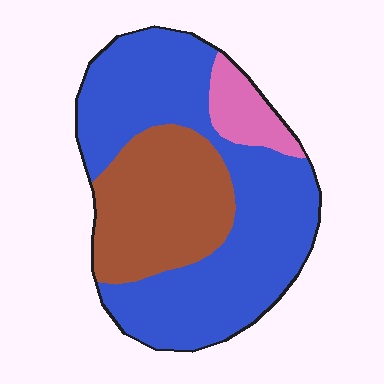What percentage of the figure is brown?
Brown covers 30% of the figure.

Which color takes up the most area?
Blue, at roughly 60%.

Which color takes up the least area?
Pink, at roughly 10%.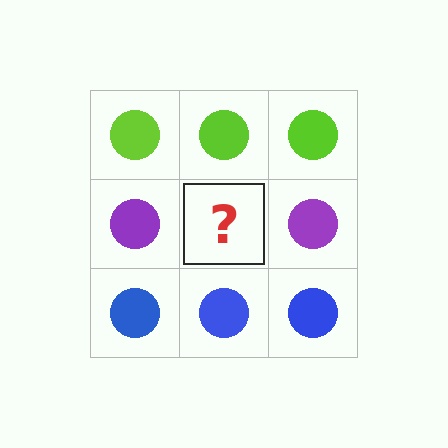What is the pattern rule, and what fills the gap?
The rule is that each row has a consistent color. The gap should be filled with a purple circle.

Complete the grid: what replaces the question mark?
The question mark should be replaced with a purple circle.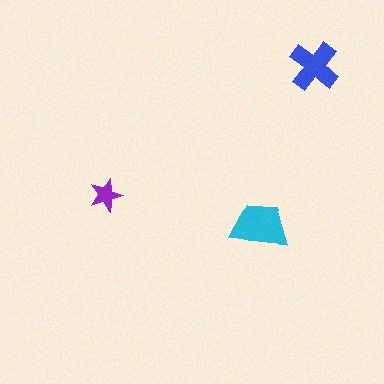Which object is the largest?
The cyan trapezoid.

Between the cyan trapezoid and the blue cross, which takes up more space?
The cyan trapezoid.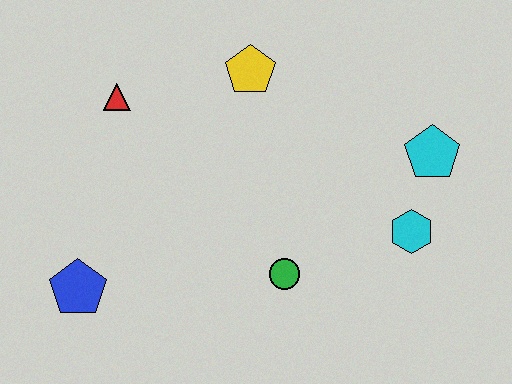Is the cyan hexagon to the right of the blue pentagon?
Yes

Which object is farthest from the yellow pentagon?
The blue pentagon is farthest from the yellow pentagon.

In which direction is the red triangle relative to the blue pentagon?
The red triangle is above the blue pentagon.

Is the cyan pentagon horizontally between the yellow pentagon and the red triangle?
No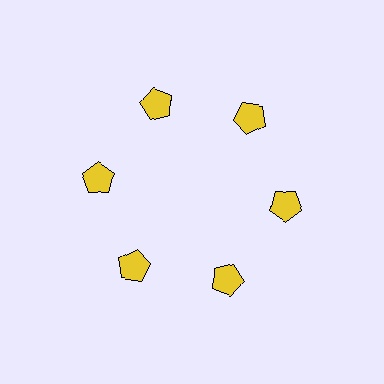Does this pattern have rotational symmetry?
Yes, this pattern has 6-fold rotational symmetry. It looks the same after rotating 60 degrees around the center.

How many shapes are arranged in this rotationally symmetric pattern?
There are 6 shapes, arranged in 6 groups of 1.